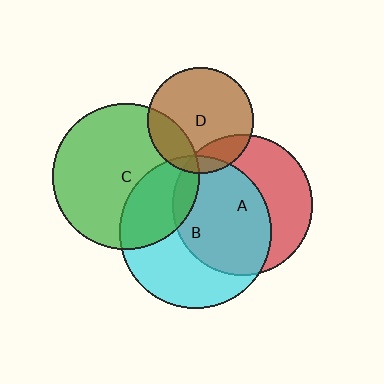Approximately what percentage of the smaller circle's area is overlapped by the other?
Approximately 20%.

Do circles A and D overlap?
Yes.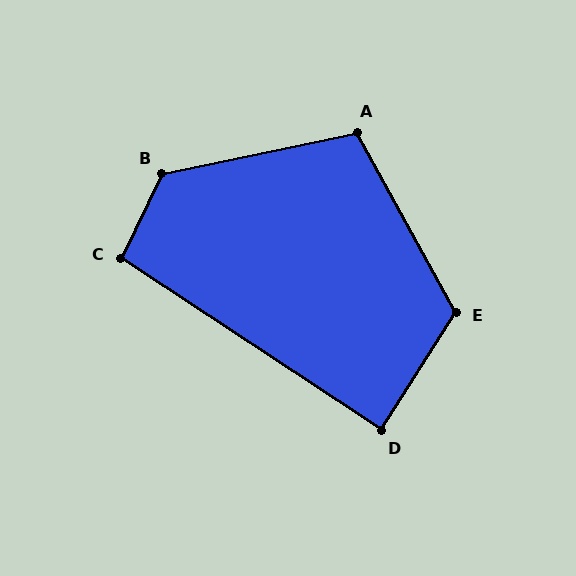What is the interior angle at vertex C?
Approximately 97 degrees (obtuse).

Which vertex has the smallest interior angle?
D, at approximately 89 degrees.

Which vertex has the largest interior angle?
B, at approximately 128 degrees.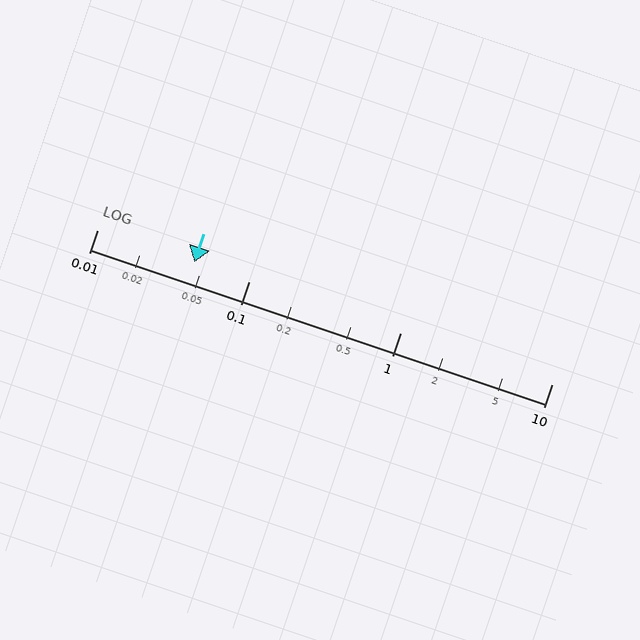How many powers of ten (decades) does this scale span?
The scale spans 3 decades, from 0.01 to 10.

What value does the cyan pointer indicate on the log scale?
The pointer indicates approximately 0.044.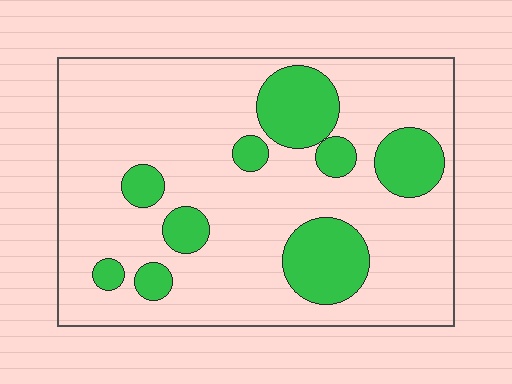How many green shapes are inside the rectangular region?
9.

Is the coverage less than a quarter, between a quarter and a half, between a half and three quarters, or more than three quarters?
Less than a quarter.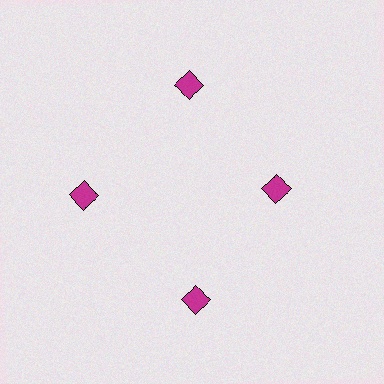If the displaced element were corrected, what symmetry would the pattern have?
It would have 4-fold rotational symmetry — the pattern would map onto itself every 90 degrees.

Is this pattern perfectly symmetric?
No. The 4 magenta squares are arranged in a ring, but one element near the 3 o'clock position is pulled inward toward the center, breaking the 4-fold rotational symmetry.